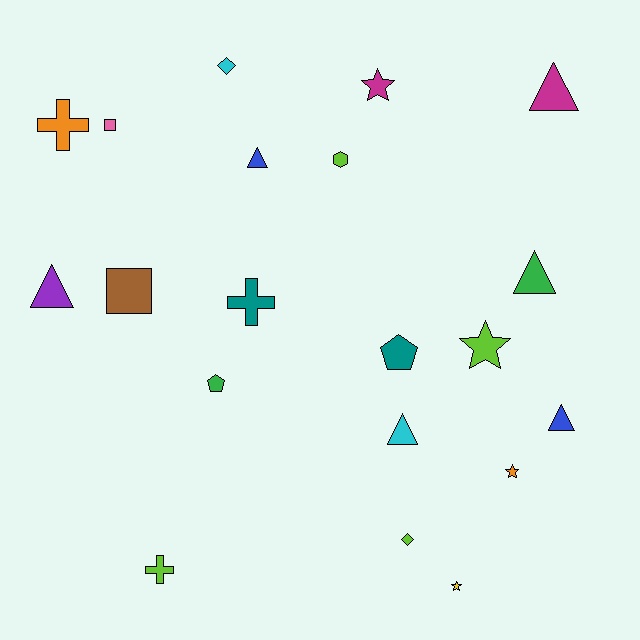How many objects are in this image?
There are 20 objects.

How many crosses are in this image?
There are 3 crosses.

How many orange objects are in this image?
There are 2 orange objects.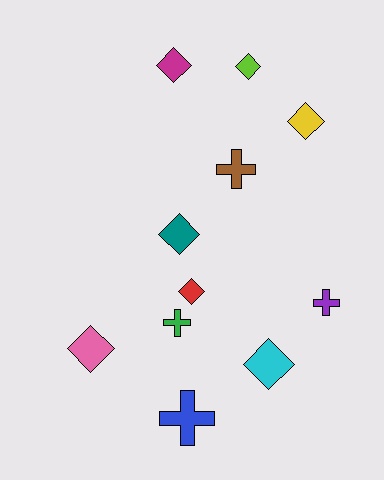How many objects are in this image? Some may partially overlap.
There are 11 objects.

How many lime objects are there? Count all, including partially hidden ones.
There is 1 lime object.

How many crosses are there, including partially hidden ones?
There are 4 crosses.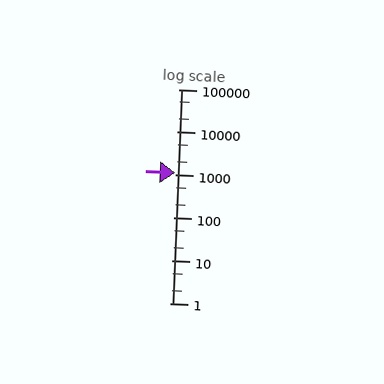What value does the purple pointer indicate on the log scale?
The pointer indicates approximately 1100.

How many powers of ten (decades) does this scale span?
The scale spans 5 decades, from 1 to 100000.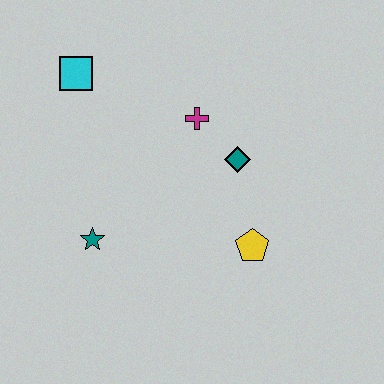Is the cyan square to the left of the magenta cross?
Yes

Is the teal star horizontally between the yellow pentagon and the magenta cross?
No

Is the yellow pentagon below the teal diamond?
Yes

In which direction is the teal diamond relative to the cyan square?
The teal diamond is to the right of the cyan square.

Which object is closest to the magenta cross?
The teal diamond is closest to the magenta cross.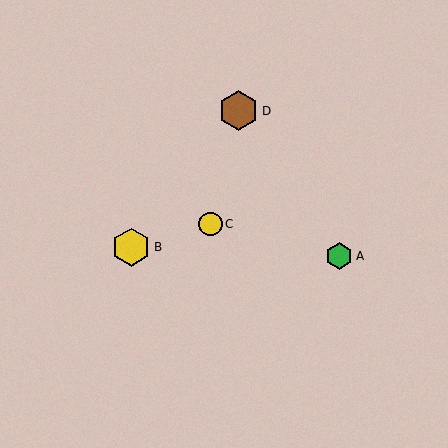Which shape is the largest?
The brown hexagon (labeled D) is the largest.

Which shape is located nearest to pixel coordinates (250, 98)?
The brown hexagon (labeled D) at (239, 111) is nearest to that location.